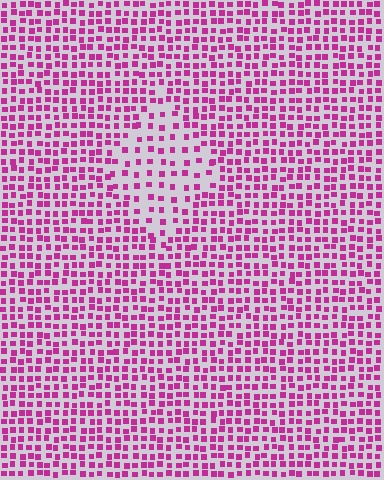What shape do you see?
I see a diamond.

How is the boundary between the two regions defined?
The boundary is defined by a change in element density (approximately 1.9x ratio). All elements are the same color, size, and shape.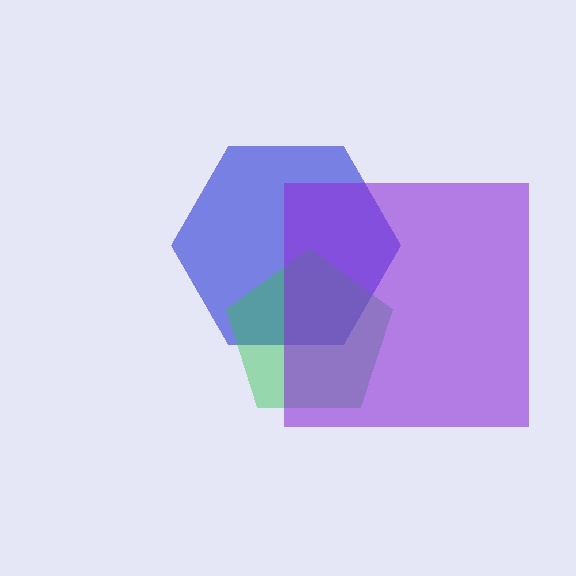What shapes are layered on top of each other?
The layered shapes are: a blue hexagon, a green pentagon, a purple square.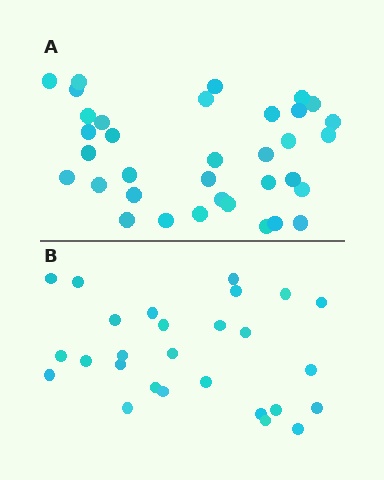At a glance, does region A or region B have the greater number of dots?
Region A (the top region) has more dots.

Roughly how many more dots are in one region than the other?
Region A has roughly 8 or so more dots than region B.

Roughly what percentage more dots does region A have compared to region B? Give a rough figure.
About 30% more.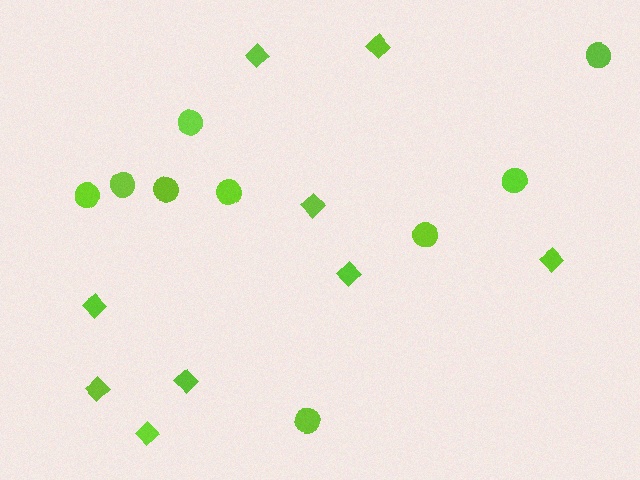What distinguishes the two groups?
There are 2 groups: one group of diamonds (9) and one group of circles (9).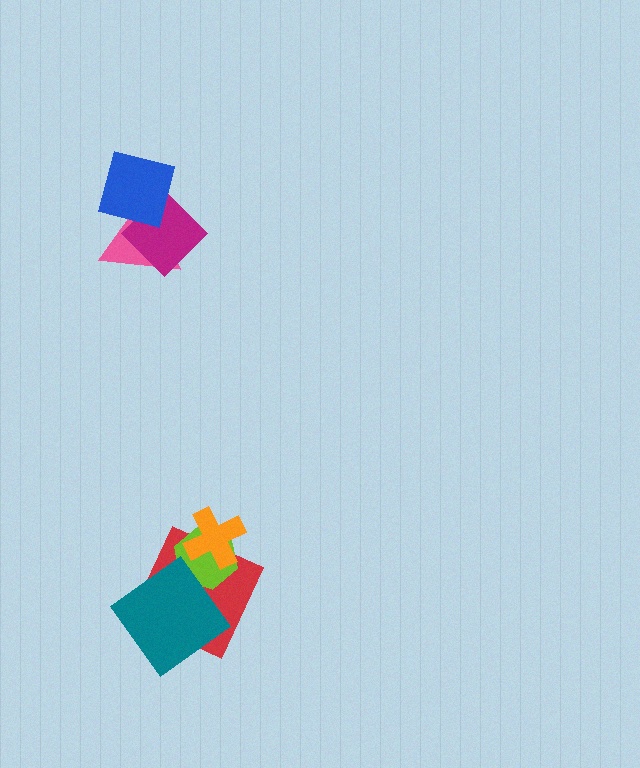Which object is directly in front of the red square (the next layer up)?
The lime hexagon is directly in front of the red square.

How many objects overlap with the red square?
3 objects overlap with the red square.